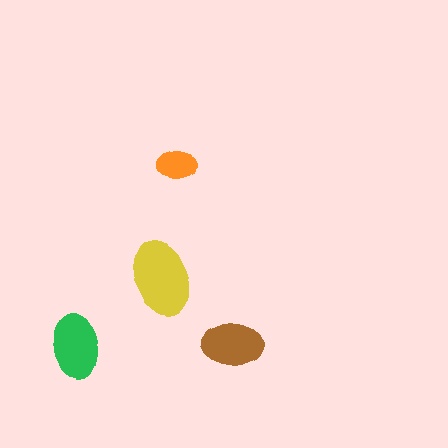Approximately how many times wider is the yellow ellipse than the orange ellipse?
About 2 times wider.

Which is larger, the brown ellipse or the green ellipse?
The green one.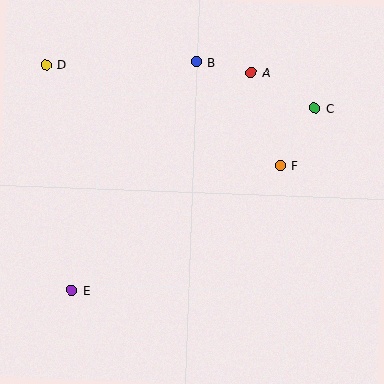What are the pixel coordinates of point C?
Point C is at (315, 108).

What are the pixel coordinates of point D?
Point D is at (46, 65).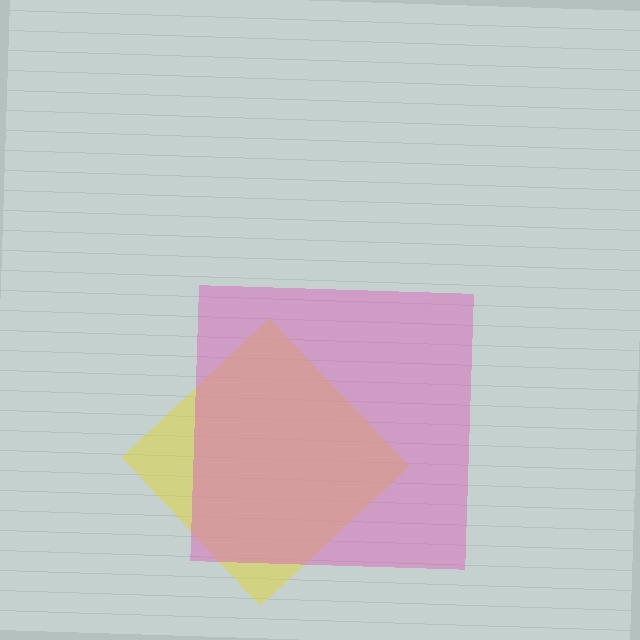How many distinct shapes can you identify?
There are 2 distinct shapes: a yellow diamond, a pink square.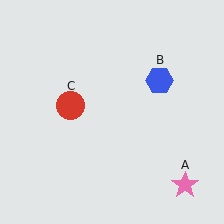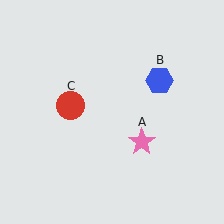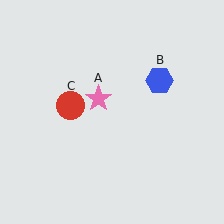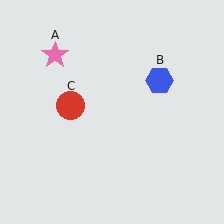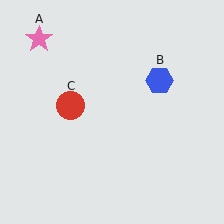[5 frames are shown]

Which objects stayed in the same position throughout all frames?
Blue hexagon (object B) and red circle (object C) remained stationary.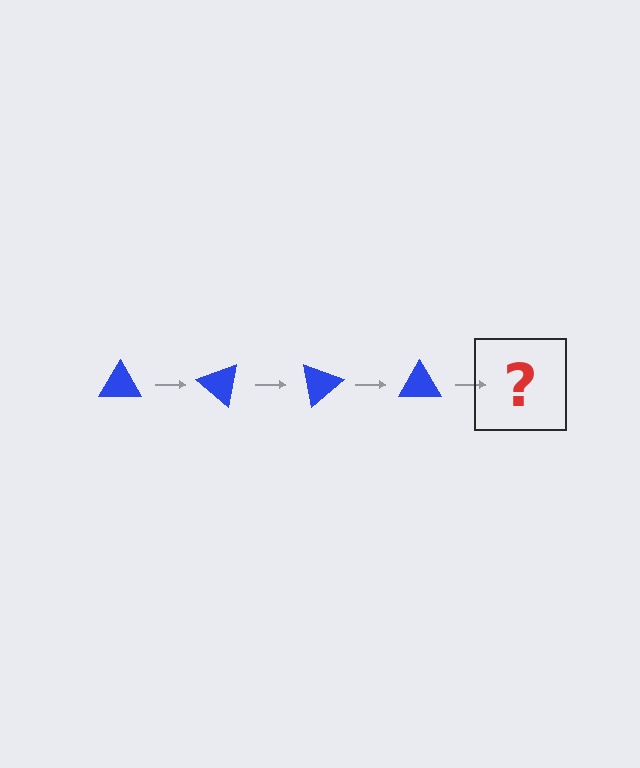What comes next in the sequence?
The next element should be a blue triangle rotated 160 degrees.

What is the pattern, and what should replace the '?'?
The pattern is that the triangle rotates 40 degrees each step. The '?' should be a blue triangle rotated 160 degrees.